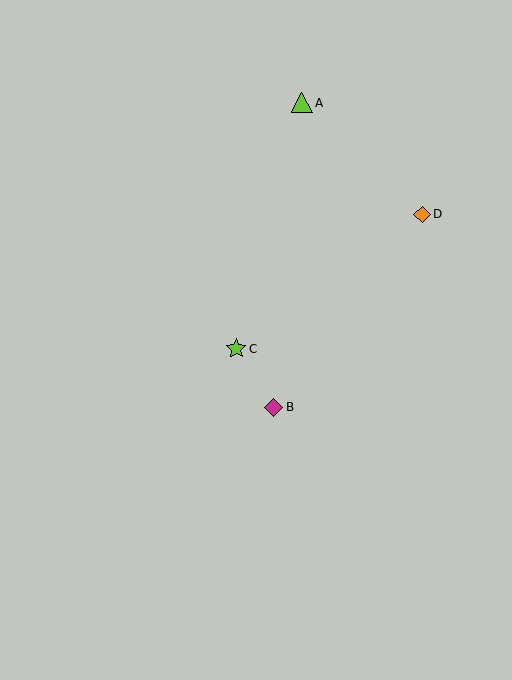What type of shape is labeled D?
Shape D is an orange diamond.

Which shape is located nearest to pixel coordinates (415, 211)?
The orange diamond (labeled D) at (422, 214) is nearest to that location.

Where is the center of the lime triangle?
The center of the lime triangle is at (302, 103).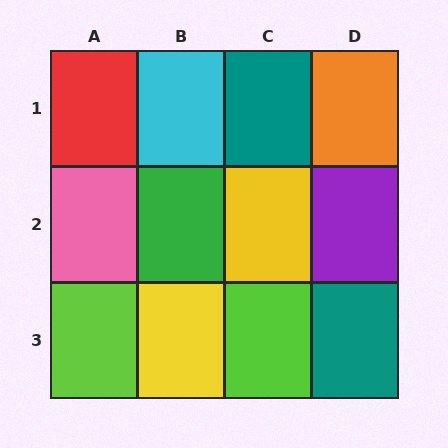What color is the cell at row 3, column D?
Teal.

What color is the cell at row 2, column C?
Yellow.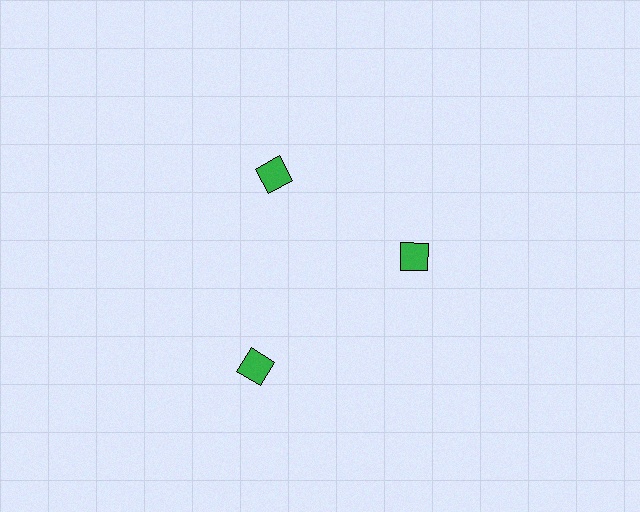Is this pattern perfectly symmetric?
No. The 3 green squares are arranged in a ring, but one element near the 7 o'clock position is pushed outward from the center, breaking the 3-fold rotational symmetry.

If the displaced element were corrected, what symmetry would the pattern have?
It would have 3-fold rotational symmetry — the pattern would map onto itself every 120 degrees.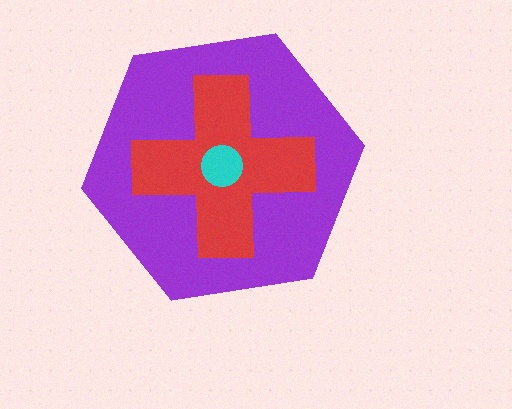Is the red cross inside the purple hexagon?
Yes.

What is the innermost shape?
The cyan circle.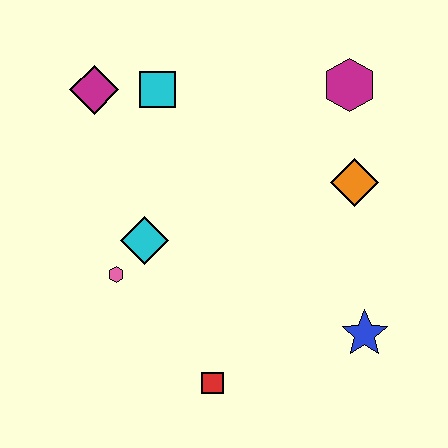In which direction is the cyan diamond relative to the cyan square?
The cyan diamond is below the cyan square.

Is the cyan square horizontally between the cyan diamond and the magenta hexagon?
Yes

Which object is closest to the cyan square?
The magenta diamond is closest to the cyan square.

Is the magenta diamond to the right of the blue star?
No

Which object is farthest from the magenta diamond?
The blue star is farthest from the magenta diamond.